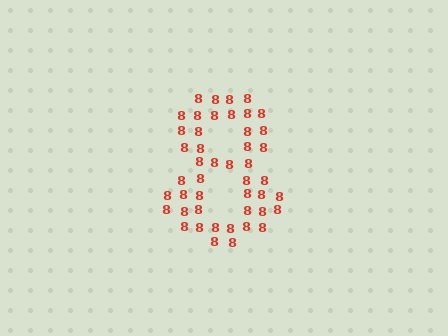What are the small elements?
The small elements are digit 8's.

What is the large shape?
The large shape is the digit 8.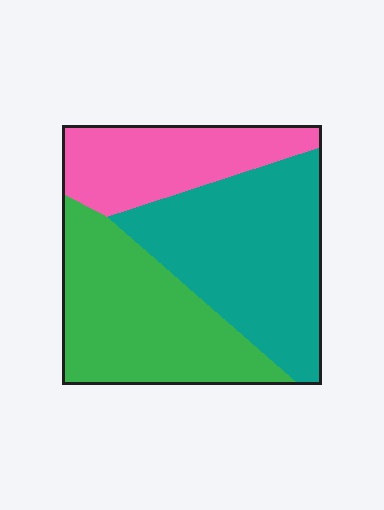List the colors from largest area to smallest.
From largest to smallest: teal, green, pink.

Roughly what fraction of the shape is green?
Green takes up about three eighths (3/8) of the shape.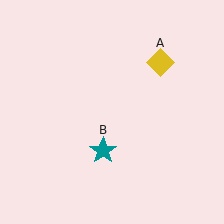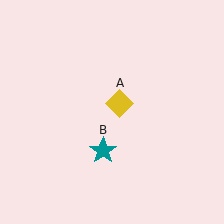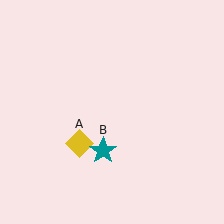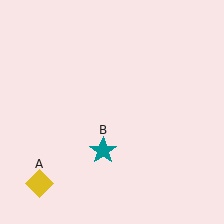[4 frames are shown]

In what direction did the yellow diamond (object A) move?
The yellow diamond (object A) moved down and to the left.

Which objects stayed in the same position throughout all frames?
Teal star (object B) remained stationary.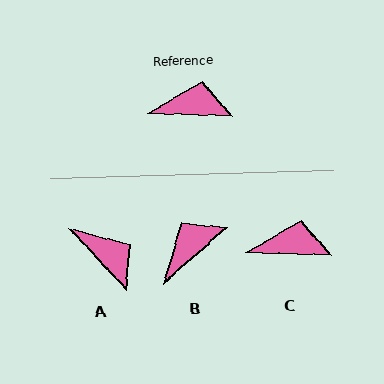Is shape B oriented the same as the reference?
No, it is off by about 43 degrees.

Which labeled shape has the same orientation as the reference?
C.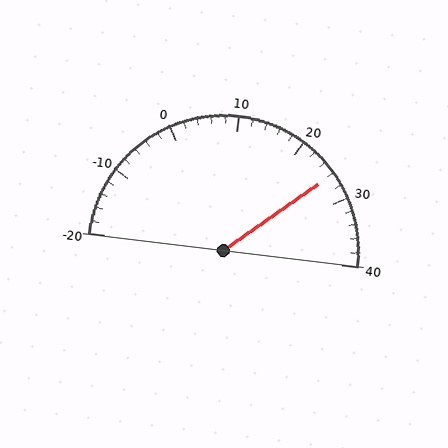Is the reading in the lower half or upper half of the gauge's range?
The reading is in the upper half of the range (-20 to 40).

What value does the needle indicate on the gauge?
The needle indicates approximately 26.